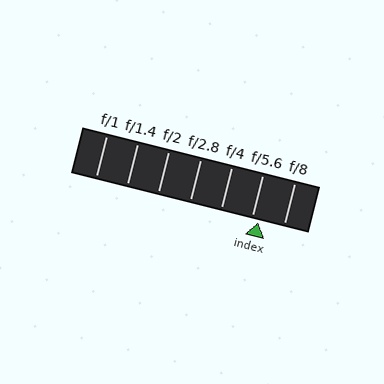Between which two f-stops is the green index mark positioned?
The index mark is between f/5.6 and f/8.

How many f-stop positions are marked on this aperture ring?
There are 7 f-stop positions marked.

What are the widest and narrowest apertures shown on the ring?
The widest aperture shown is f/1 and the narrowest is f/8.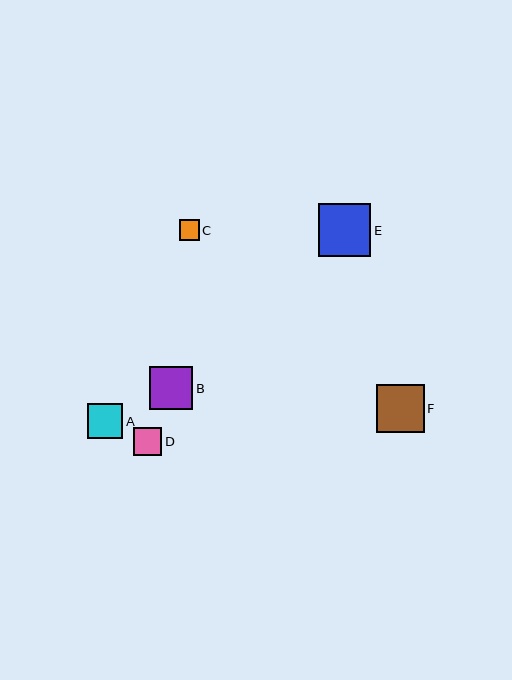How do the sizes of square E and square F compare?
Square E and square F are approximately the same size.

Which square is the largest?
Square E is the largest with a size of approximately 53 pixels.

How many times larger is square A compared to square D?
Square A is approximately 1.3 times the size of square D.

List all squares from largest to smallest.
From largest to smallest: E, F, B, A, D, C.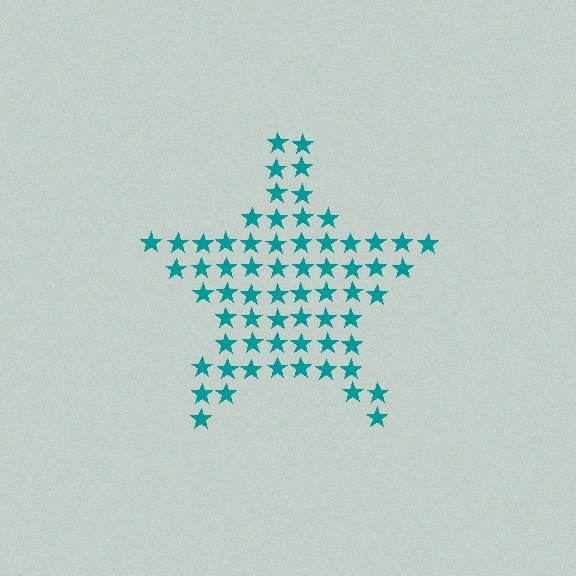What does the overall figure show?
The overall figure shows a star.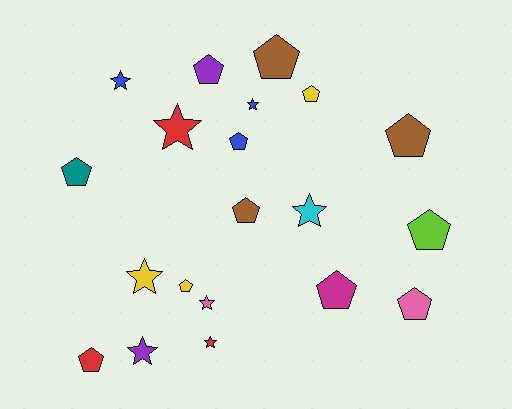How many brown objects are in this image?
There are 3 brown objects.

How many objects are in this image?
There are 20 objects.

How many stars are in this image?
There are 8 stars.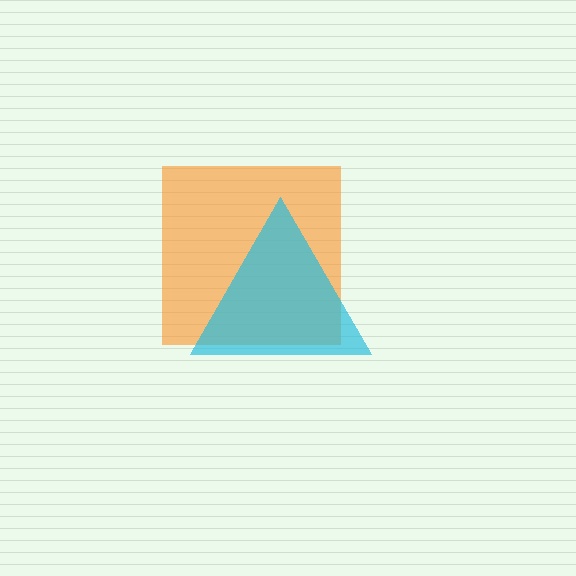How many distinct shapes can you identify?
There are 2 distinct shapes: an orange square, a cyan triangle.